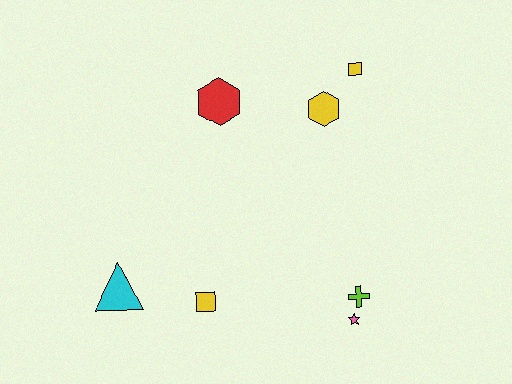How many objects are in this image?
There are 7 objects.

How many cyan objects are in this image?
There is 1 cyan object.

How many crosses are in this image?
There is 1 cross.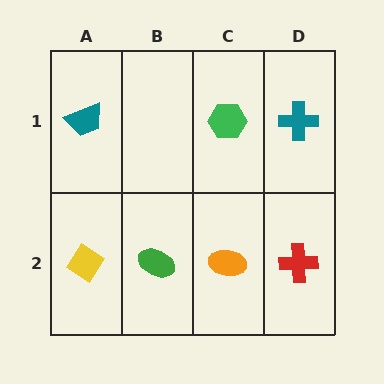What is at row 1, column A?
A teal trapezoid.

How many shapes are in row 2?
4 shapes.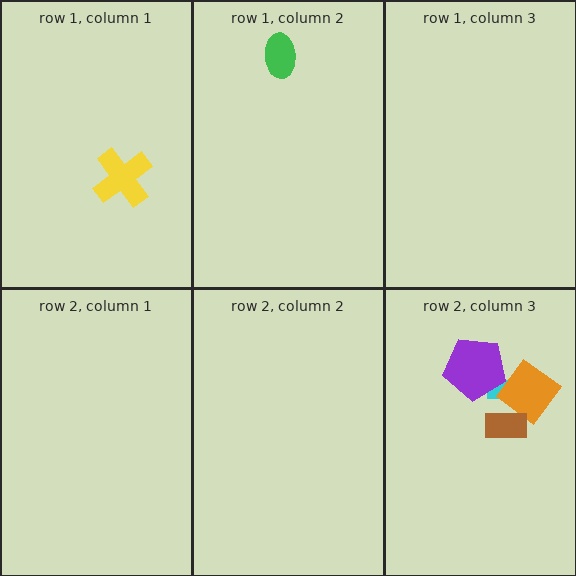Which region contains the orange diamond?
The row 2, column 3 region.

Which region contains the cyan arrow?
The row 2, column 3 region.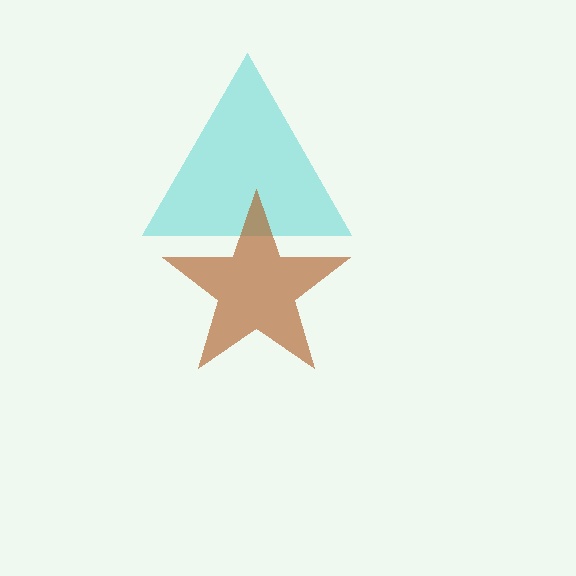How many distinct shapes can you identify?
There are 2 distinct shapes: a cyan triangle, a brown star.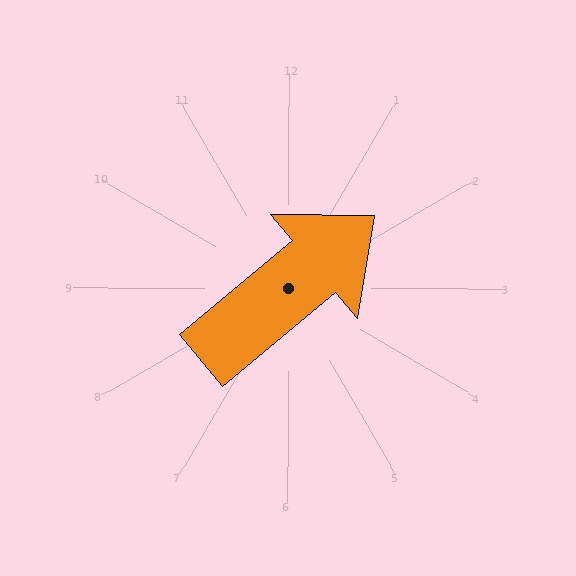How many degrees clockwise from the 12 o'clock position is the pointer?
Approximately 50 degrees.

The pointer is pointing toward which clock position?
Roughly 2 o'clock.